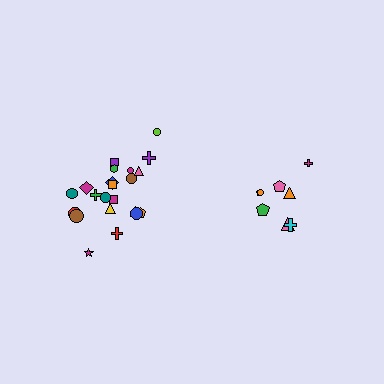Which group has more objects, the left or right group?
The left group.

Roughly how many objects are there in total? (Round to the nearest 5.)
Roughly 30 objects in total.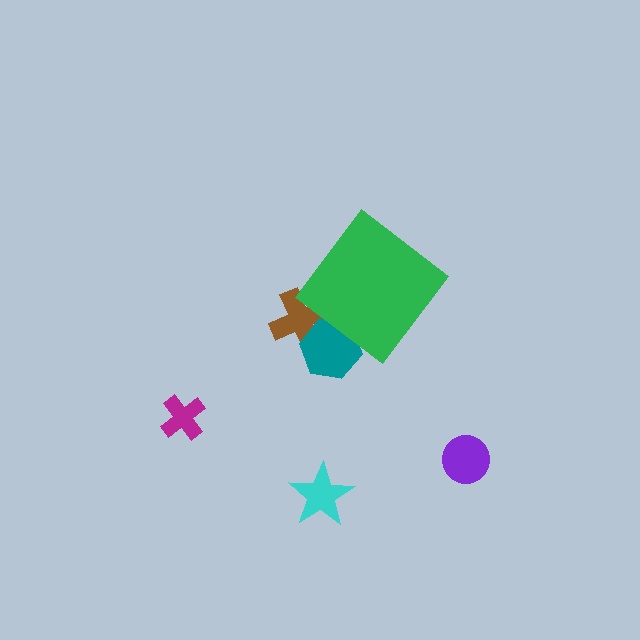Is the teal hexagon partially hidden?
Yes, the teal hexagon is partially hidden behind the green diamond.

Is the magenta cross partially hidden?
No, the magenta cross is fully visible.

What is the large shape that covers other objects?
A green diamond.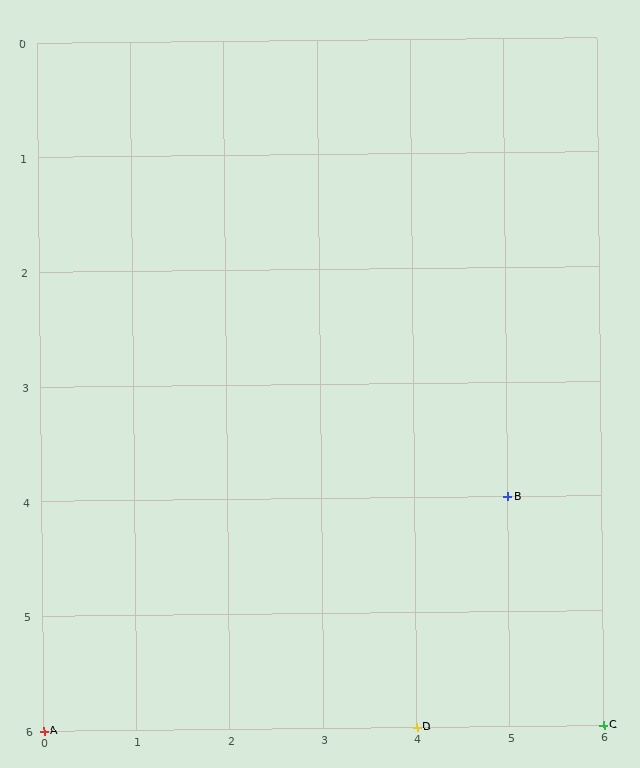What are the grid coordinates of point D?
Point D is at grid coordinates (4, 6).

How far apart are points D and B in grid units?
Points D and B are 1 column and 2 rows apart (about 2.2 grid units diagonally).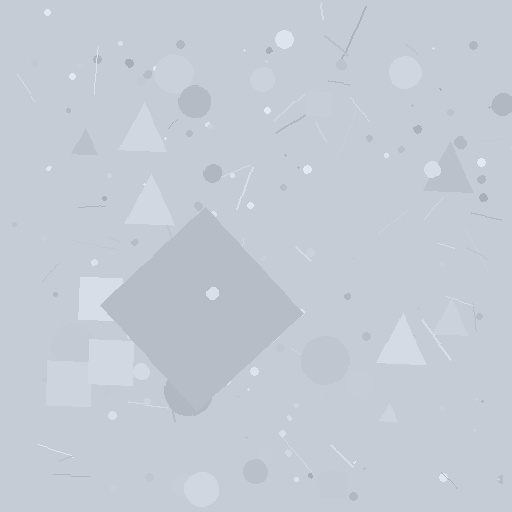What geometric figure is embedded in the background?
A diamond is embedded in the background.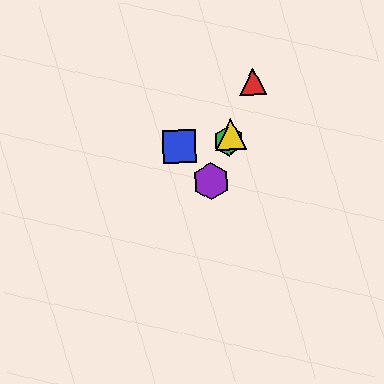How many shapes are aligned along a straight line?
4 shapes (the red triangle, the green hexagon, the yellow triangle, the purple hexagon) are aligned along a straight line.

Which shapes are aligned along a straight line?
The red triangle, the green hexagon, the yellow triangle, the purple hexagon are aligned along a straight line.